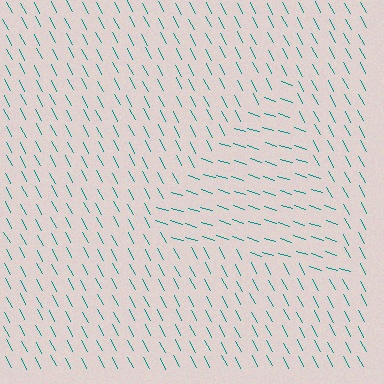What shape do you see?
I see a triangle.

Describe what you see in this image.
The image is filled with small teal line segments. A triangle region in the image has lines oriented differently from the surrounding lines, creating a visible texture boundary.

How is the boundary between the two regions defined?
The boundary is defined purely by a change in line orientation (approximately 45 degrees difference). All lines are the same color and thickness.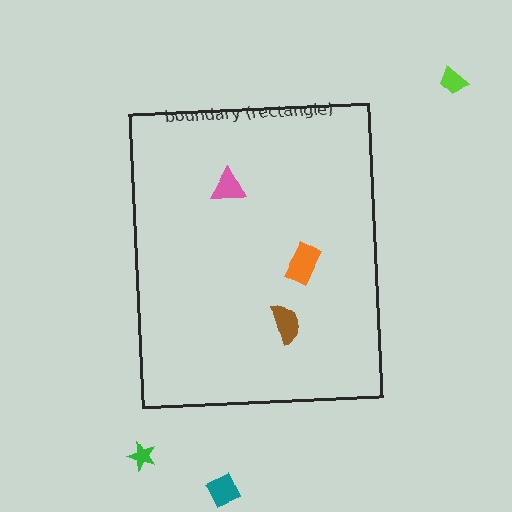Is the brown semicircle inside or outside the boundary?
Inside.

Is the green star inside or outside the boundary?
Outside.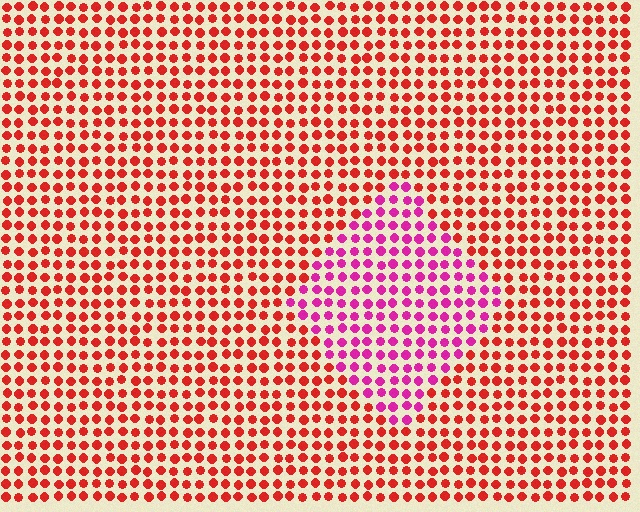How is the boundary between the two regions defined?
The boundary is defined purely by a slight shift in hue (about 43 degrees). Spacing, size, and orientation are identical on both sides.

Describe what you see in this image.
The image is filled with small red elements in a uniform arrangement. A diamond-shaped region is visible where the elements are tinted to a slightly different hue, forming a subtle color boundary.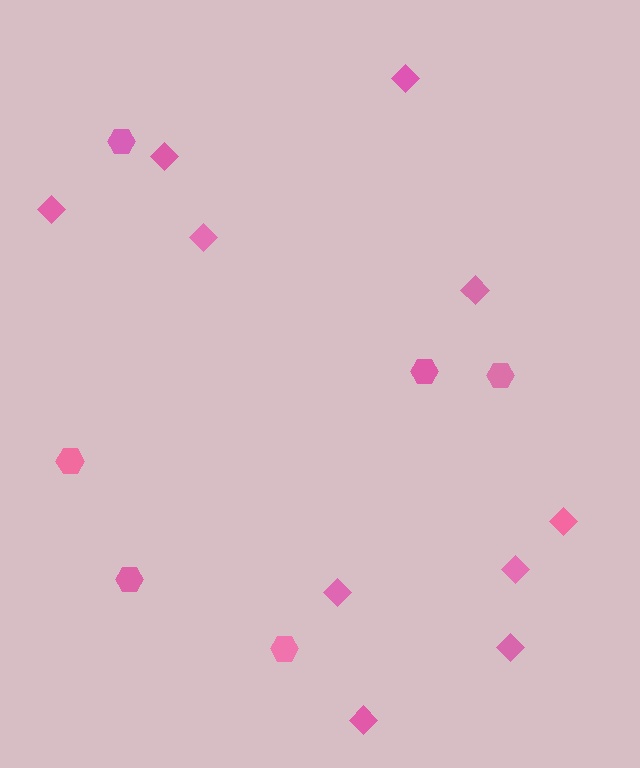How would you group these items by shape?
There are 2 groups: one group of hexagons (6) and one group of diamonds (10).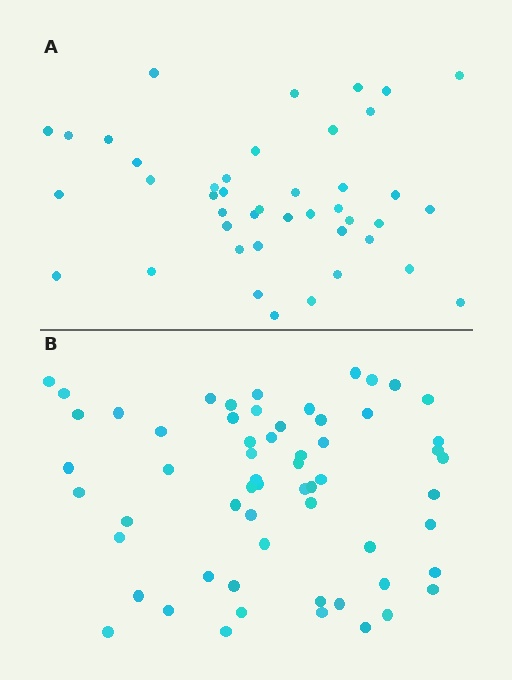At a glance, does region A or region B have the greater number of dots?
Region B (the bottom region) has more dots.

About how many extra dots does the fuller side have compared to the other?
Region B has approximately 15 more dots than region A.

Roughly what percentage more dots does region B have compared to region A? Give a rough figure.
About 40% more.